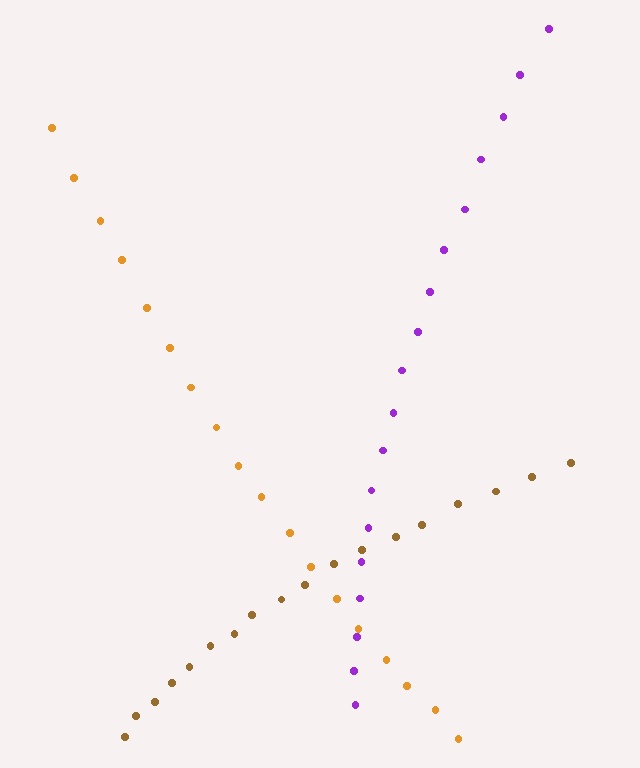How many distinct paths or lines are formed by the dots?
There are 3 distinct paths.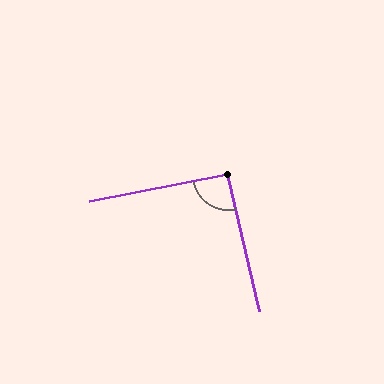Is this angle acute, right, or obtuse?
It is approximately a right angle.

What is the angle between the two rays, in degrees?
Approximately 92 degrees.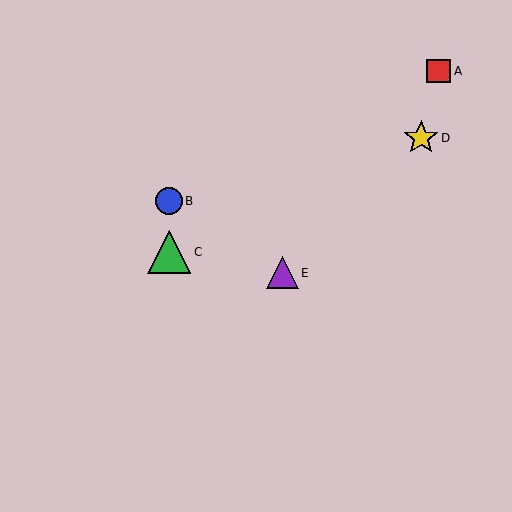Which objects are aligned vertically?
Objects B, C are aligned vertically.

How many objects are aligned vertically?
2 objects (B, C) are aligned vertically.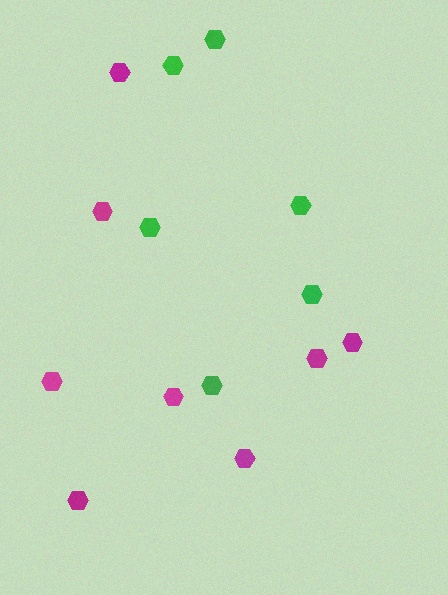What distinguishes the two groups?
There are 2 groups: one group of magenta hexagons (8) and one group of green hexagons (6).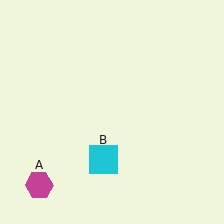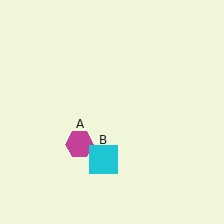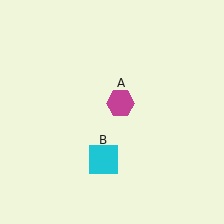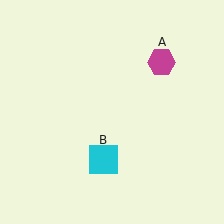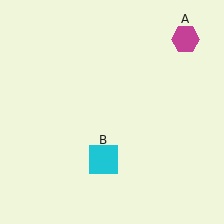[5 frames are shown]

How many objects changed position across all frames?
1 object changed position: magenta hexagon (object A).